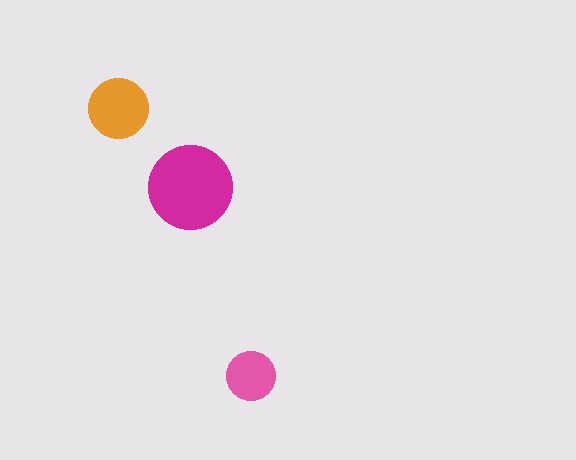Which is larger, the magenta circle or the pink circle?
The magenta one.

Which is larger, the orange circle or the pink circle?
The orange one.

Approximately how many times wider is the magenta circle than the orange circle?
About 1.5 times wider.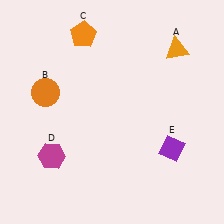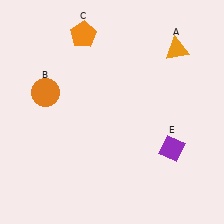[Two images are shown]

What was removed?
The magenta hexagon (D) was removed in Image 2.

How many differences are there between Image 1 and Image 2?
There is 1 difference between the two images.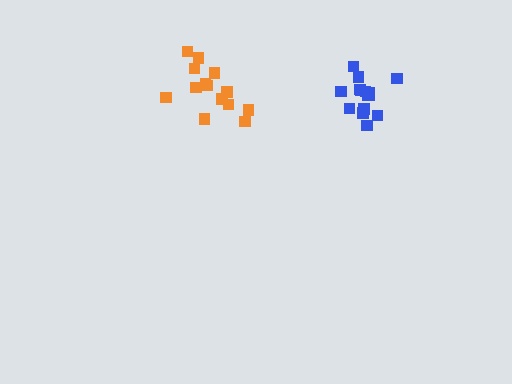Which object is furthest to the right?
The blue cluster is rightmost.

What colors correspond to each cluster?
The clusters are colored: blue, orange.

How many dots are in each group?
Group 1: 15 dots, Group 2: 14 dots (29 total).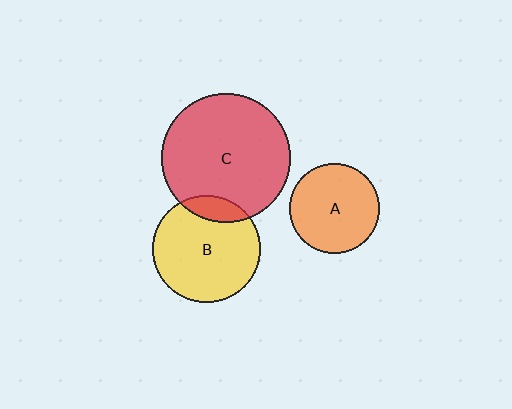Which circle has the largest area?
Circle C (red).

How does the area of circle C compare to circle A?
Approximately 2.0 times.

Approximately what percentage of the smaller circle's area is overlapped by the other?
Approximately 15%.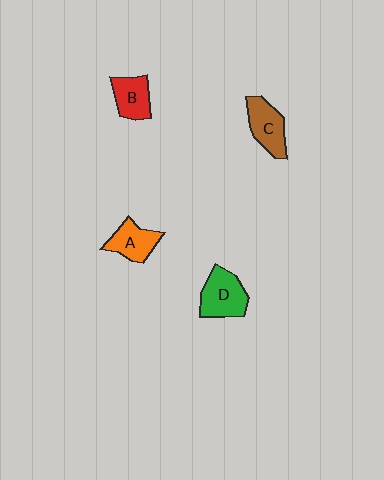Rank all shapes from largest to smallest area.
From largest to smallest: D (green), C (brown), A (orange), B (red).